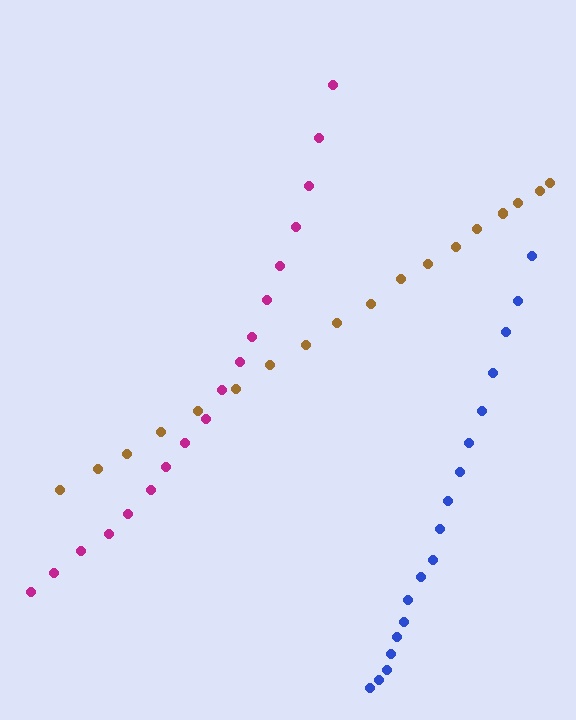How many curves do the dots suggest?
There are 3 distinct paths.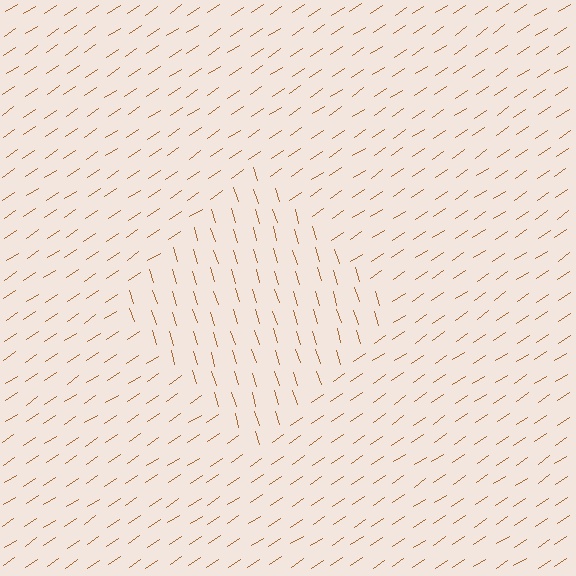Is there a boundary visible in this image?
Yes, there is a texture boundary formed by a change in line orientation.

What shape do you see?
I see a diamond.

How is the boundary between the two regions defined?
The boundary is defined purely by a change in line orientation (approximately 73 degrees difference). All lines are the same color and thickness.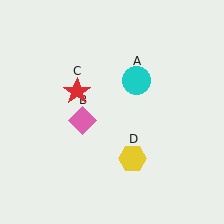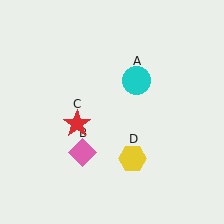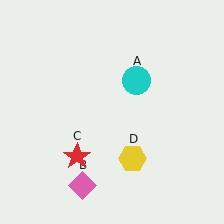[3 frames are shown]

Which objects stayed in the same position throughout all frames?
Cyan circle (object A) and yellow hexagon (object D) remained stationary.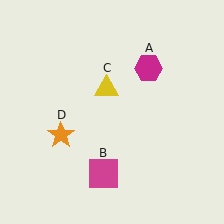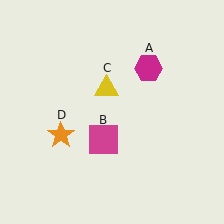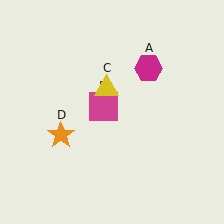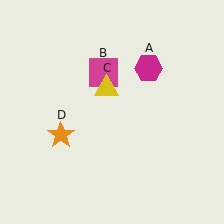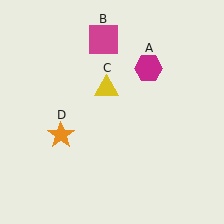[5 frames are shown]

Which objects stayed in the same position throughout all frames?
Magenta hexagon (object A) and yellow triangle (object C) and orange star (object D) remained stationary.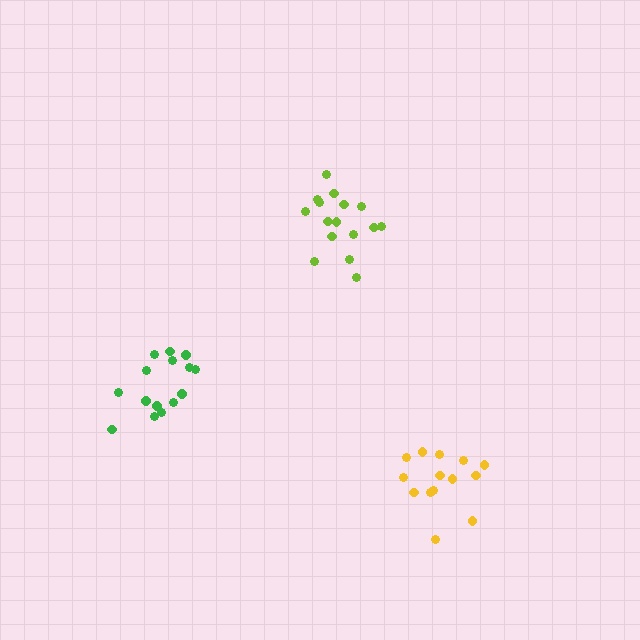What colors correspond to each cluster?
The clusters are colored: lime, green, yellow.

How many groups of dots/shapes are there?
There are 3 groups.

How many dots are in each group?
Group 1: 16 dots, Group 2: 15 dots, Group 3: 14 dots (45 total).